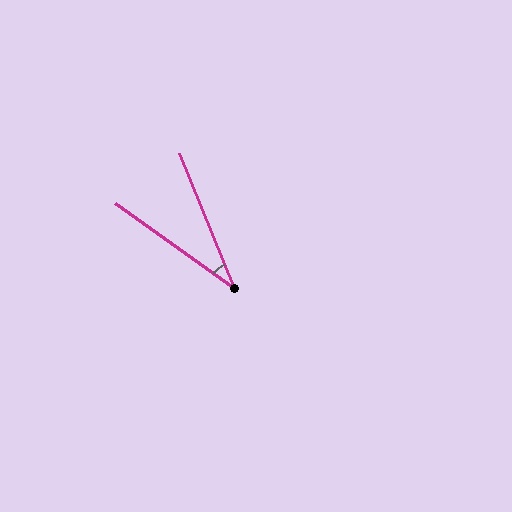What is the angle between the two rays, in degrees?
Approximately 32 degrees.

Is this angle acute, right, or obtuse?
It is acute.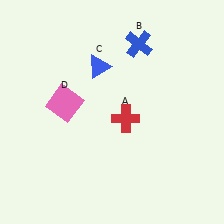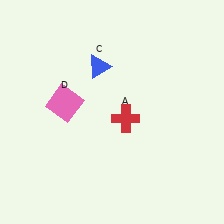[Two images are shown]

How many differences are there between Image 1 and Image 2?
There is 1 difference between the two images.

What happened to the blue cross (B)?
The blue cross (B) was removed in Image 2. It was in the top-right area of Image 1.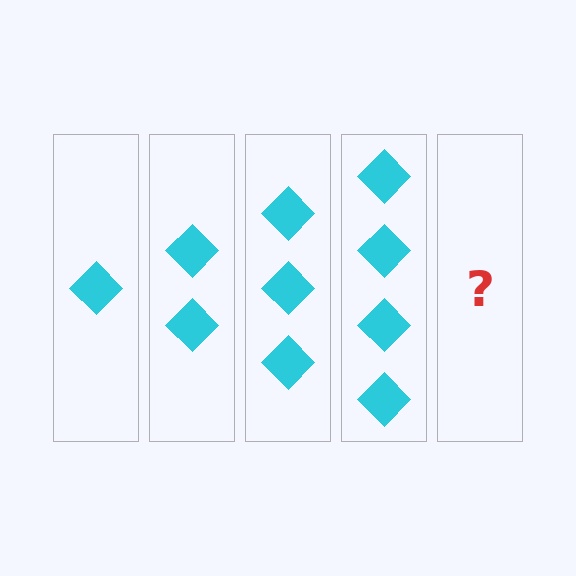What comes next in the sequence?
The next element should be 5 diamonds.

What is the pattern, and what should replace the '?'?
The pattern is that each step adds one more diamond. The '?' should be 5 diamonds.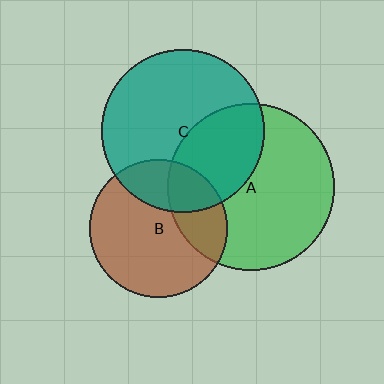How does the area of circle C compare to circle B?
Approximately 1.4 times.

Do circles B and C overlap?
Yes.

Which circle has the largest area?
Circle A (green).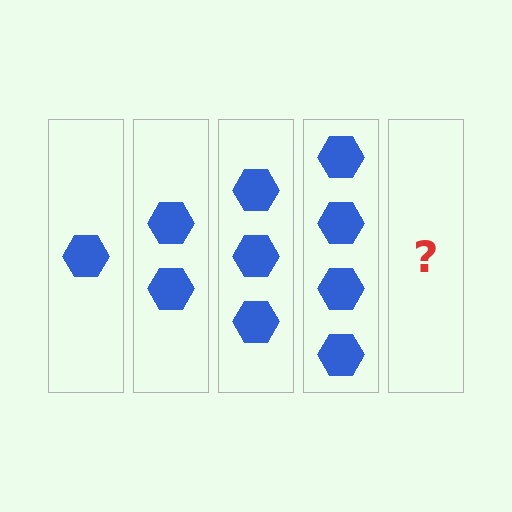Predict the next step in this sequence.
The next step is 5 hexagons.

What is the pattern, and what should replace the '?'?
The pattern is that each step adds one more hexagon. The '?' should be 5 hexagons.